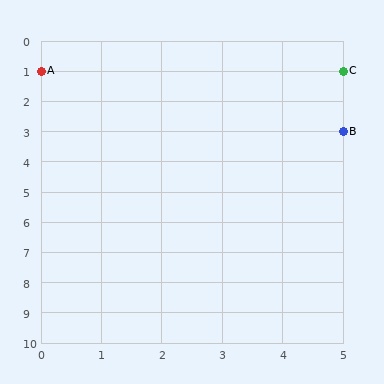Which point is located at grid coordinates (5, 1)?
Point C is at (5, 1).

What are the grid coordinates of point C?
Point C is at grid coordinates (5, 1).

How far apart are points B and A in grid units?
Points B and A are 5 columns and 2 rows apart (about 5.4 grid units diagonally).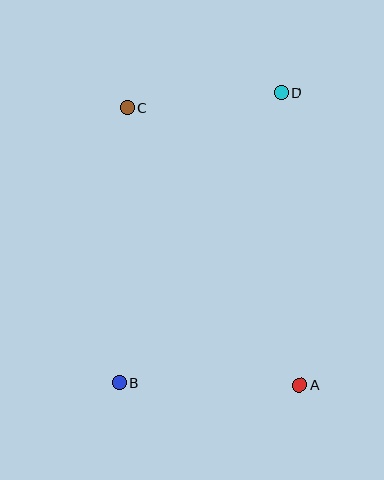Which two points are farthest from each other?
Points B and D are farthest from each other.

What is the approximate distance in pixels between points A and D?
The distance between A and D is approximately 294 pixels.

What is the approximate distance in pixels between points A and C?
The distance between A and C is approximately 327 pixels.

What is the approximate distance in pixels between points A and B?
The distance between A and B is approximately 180 pixels.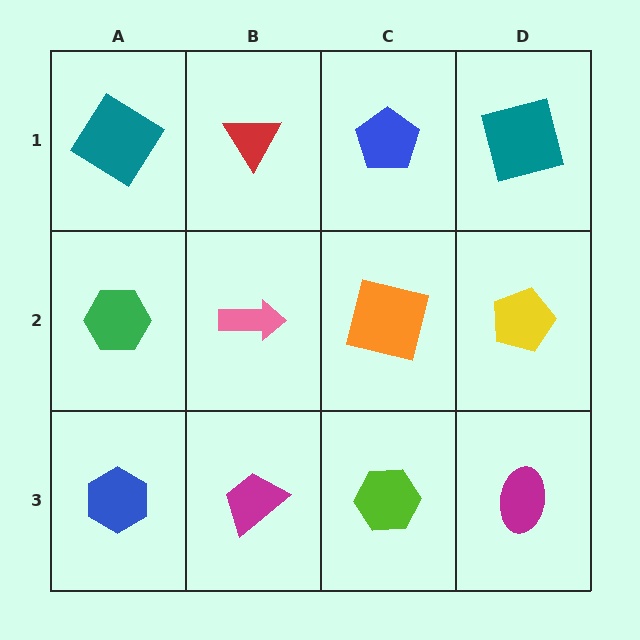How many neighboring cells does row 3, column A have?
2.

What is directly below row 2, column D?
A magenta ellipse.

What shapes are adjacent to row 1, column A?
A green hexagon (row 2, column A), a red triangle (row 1, column B).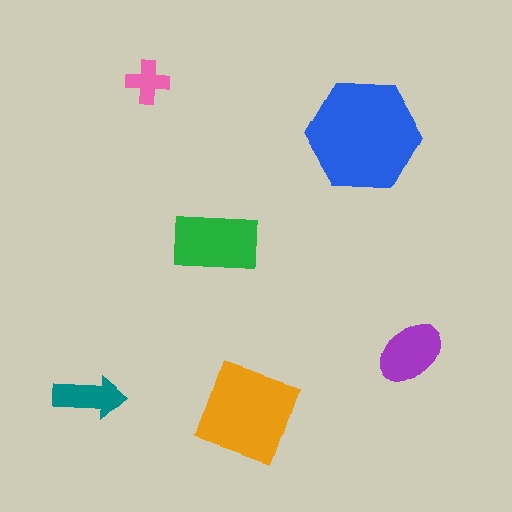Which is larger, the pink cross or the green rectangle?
The green rectangle.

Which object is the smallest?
The pink cross.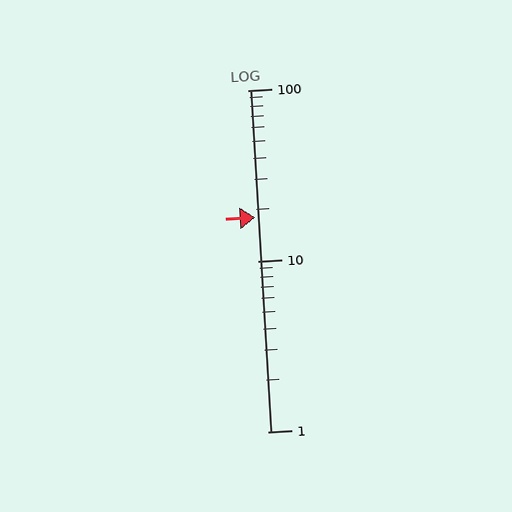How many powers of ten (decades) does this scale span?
The scale spans 2 decades, from 1 to 100.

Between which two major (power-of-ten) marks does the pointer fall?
The pointer is between 10 and 100.